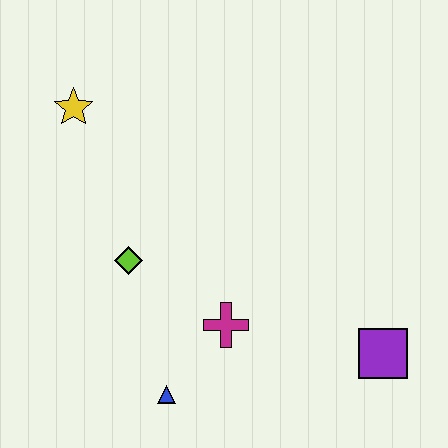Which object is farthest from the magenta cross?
The yellow star is farthest from the magenta cross.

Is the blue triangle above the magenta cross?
No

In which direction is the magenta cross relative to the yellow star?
The magenta cross is below the yellow star.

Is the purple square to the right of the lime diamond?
Yes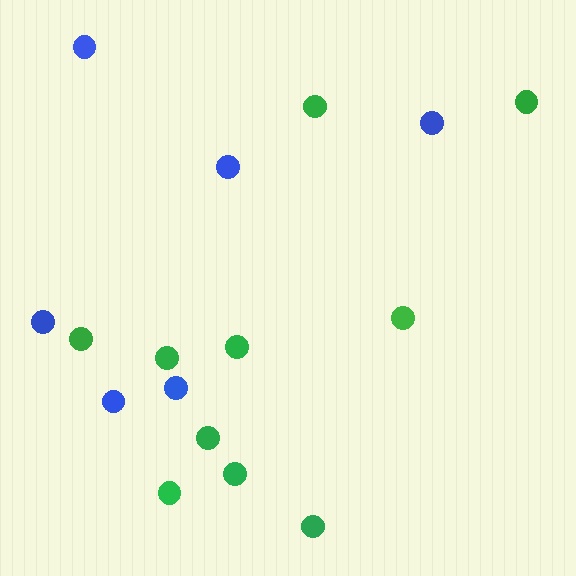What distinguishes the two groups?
There are 2 groups: one group of green circles (10) and one group of blue circles (6).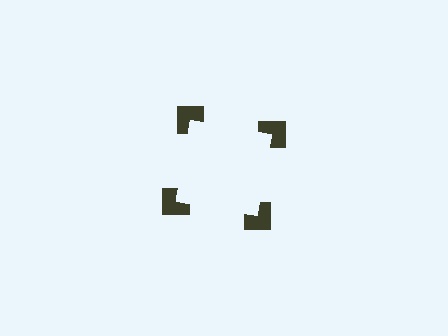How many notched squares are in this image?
There are 4 — one at each vertex of the illusory square.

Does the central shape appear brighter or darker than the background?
It typically appears slightly brighter than the background, even though no actual brightness change is drawn.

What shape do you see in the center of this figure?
An illusory square — its edges are inferred from the aligned wedge cuts in the notched squares, not physically drawn.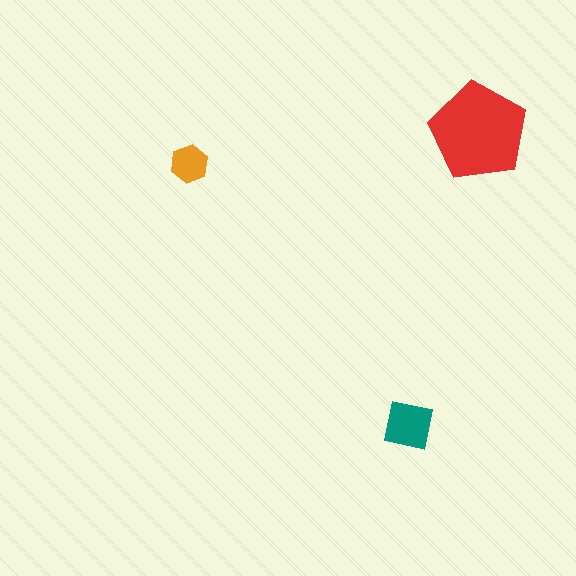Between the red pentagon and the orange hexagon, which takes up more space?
The red pentagon.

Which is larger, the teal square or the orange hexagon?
The teal square.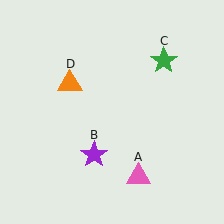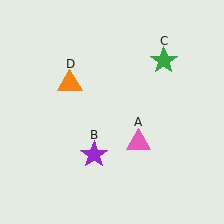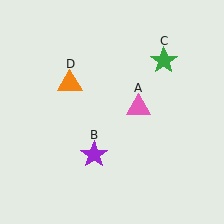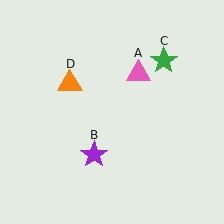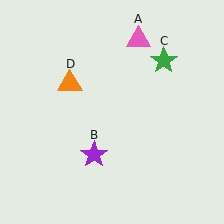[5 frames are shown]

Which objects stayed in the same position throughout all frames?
Purple star (object B) and green star (object C) and orange triangle (object D) remained stationary.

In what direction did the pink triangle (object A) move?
The pink triangle (object A) moved up.